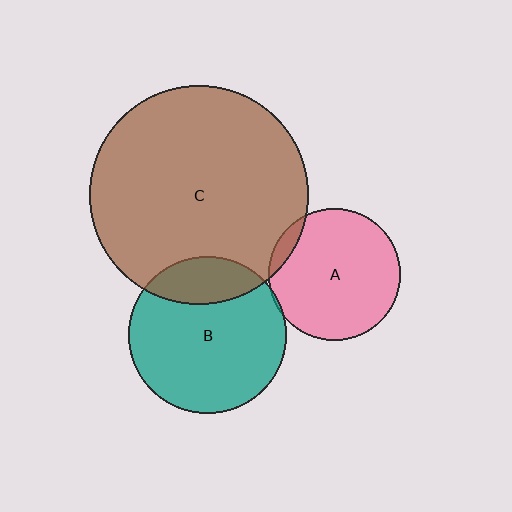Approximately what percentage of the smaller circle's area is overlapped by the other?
Approximately 20%.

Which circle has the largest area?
Circle C (brown).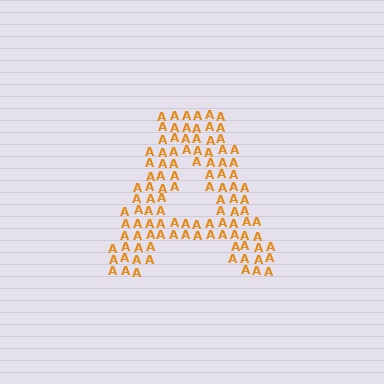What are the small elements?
The small elements are letter A's.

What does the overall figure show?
The overall figure shows the letter A.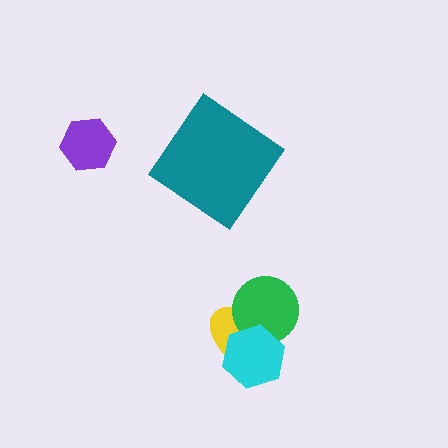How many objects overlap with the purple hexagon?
0 objects overlap with the purple hexagon.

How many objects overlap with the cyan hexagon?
2 objects overlap with the cyan hexagon.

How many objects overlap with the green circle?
2 objects overlap with the green circle.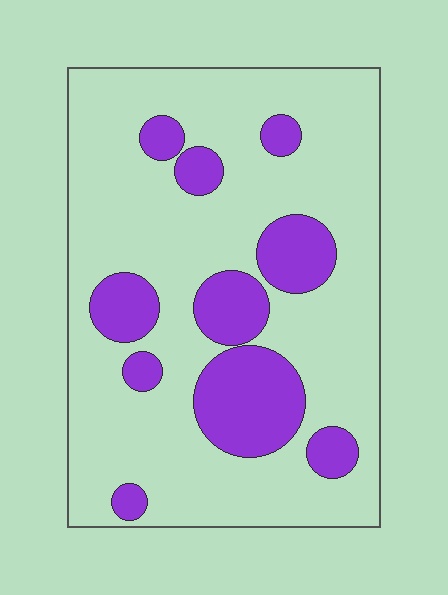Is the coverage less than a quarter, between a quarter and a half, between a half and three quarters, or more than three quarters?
Less than a quarter.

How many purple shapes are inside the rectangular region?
10.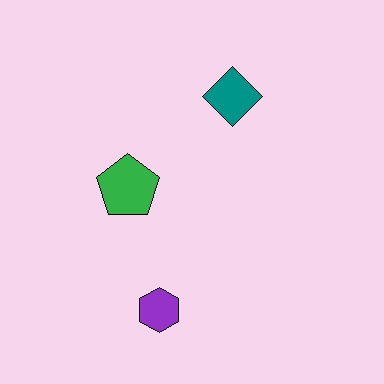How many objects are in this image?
There are 3 objects.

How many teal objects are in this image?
There is 1 teal object.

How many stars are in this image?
There are no stars.